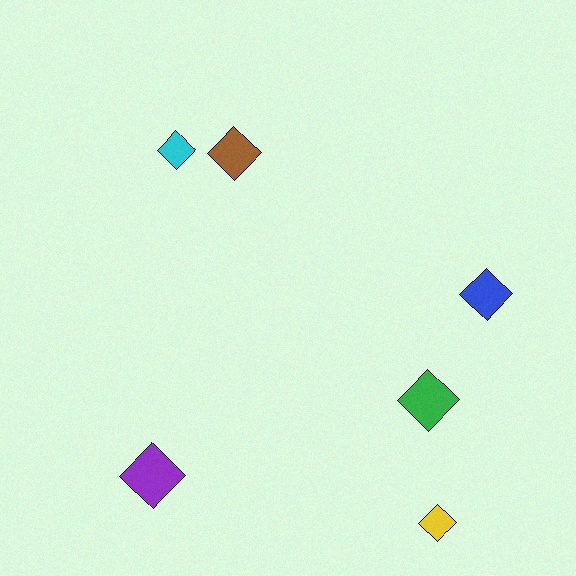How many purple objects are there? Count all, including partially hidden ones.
There is 1 purple object.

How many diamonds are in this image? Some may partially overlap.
There are 6 diamonds.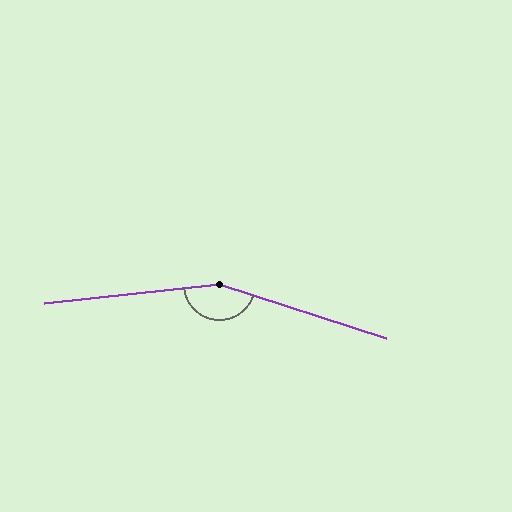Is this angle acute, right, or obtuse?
It is obtuse.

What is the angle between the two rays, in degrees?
Approximately 156 degrees.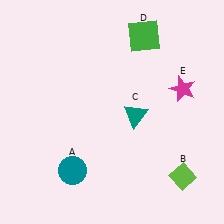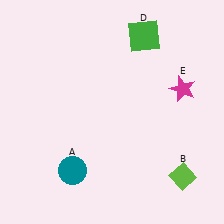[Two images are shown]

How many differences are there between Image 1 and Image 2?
There is 1 difference between the two images.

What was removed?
The teal triangle (C) was removed in Image 2.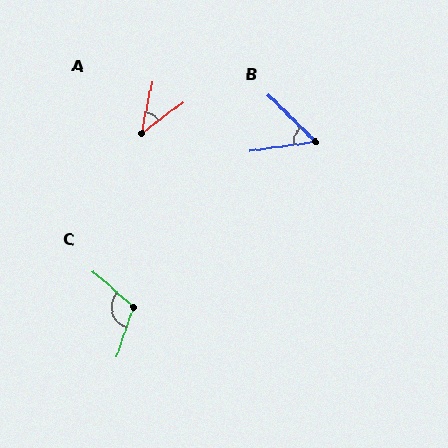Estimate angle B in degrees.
Approximately 53 degrees.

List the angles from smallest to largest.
A (40°), B (53°), C (113°).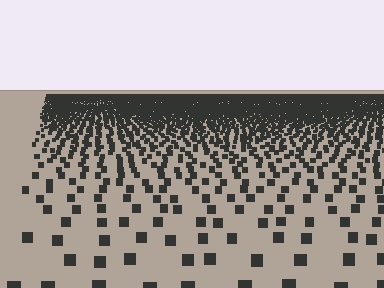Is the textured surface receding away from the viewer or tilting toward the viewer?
The surface is receding away from the viewer. Texture elements get smaller and denser toward the top.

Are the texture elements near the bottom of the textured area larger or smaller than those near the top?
Larger. Near the bottom, elements are closer to the viewer and appear at a bigger on-screen size.